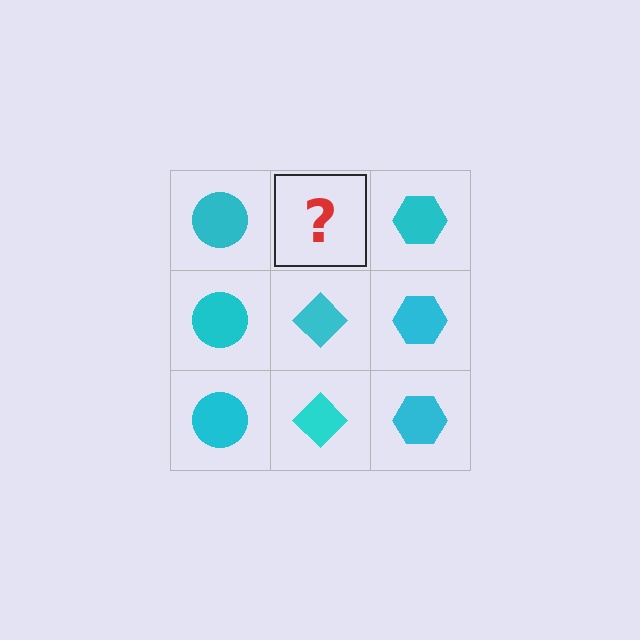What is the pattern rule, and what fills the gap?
The rule is that each column has a consistent shape. The gap should be filled with a cyan diamond.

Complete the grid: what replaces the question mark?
The question mark should be replaced with a cyan diamond.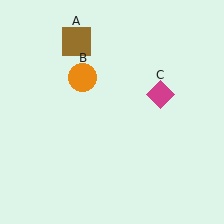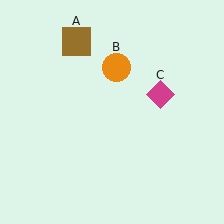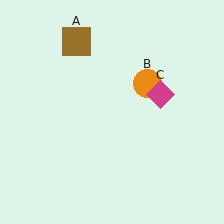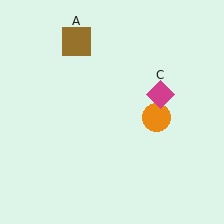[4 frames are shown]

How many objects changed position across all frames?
1 object changed position: orange circle (object B).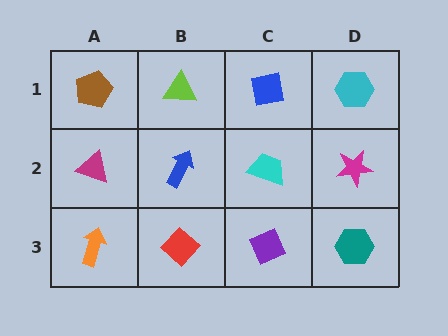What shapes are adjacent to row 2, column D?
A cyan hexagon (row 1, column D), a teal hexagon (row 3, column D), a cyan trapezoid (row 2, column C).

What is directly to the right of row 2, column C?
A magenta star.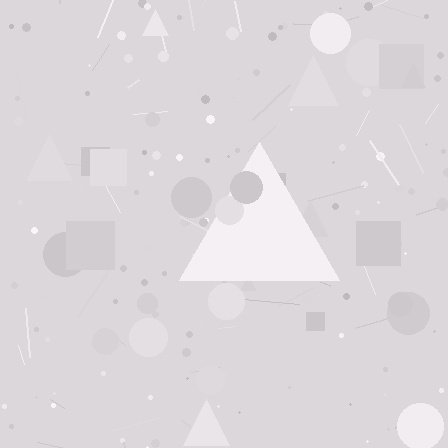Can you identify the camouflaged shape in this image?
The camouflaged shape is a triangle.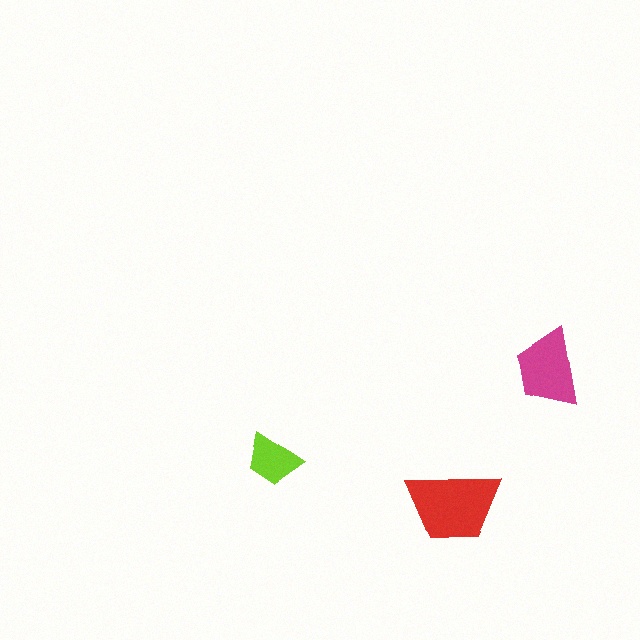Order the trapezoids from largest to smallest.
the red one, the magenta one, the lime one.